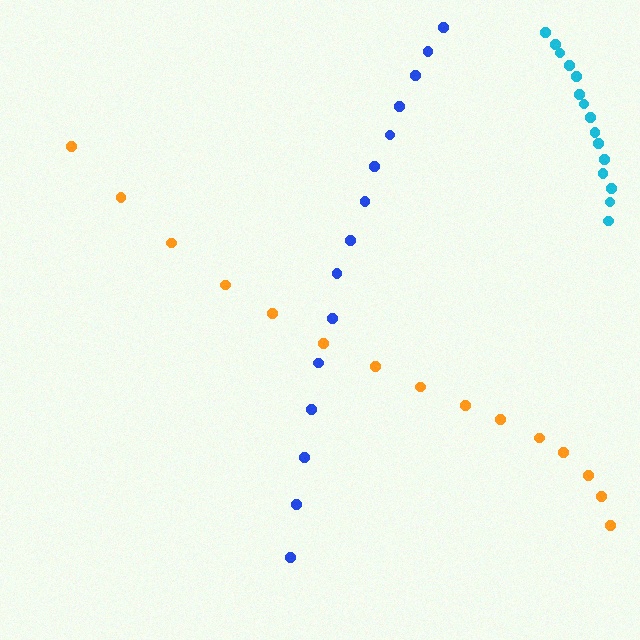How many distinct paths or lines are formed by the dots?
There are 3 distinct paths.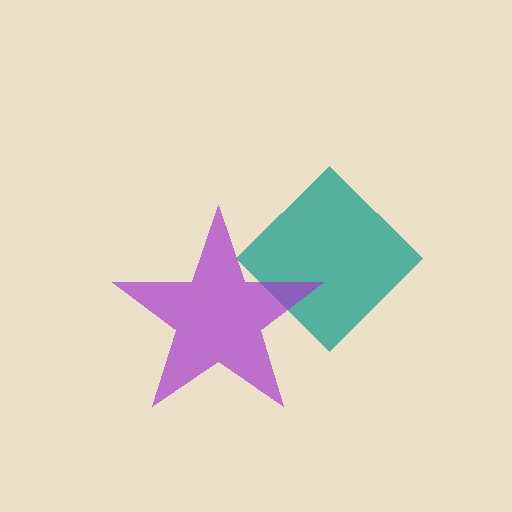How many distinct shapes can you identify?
There are 2 distinct shapes: a teal diamond, a purple star.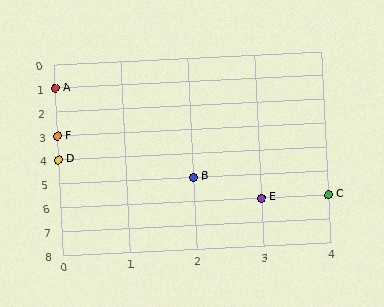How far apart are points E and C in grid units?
Points E and C are 1 column apart.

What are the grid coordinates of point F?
Point F is at grid coordinates (0, 3).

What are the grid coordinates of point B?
Point B is at grid coordinates (2, 5).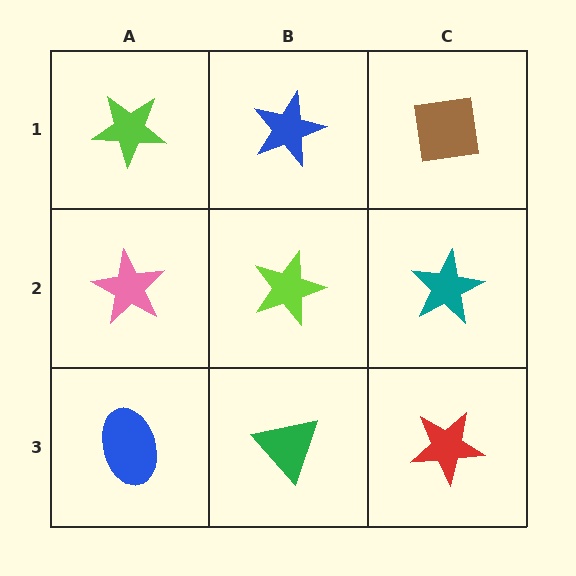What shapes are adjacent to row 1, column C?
A teal star (row 2, column C), a blue star (row 1, column B).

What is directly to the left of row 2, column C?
A lime star.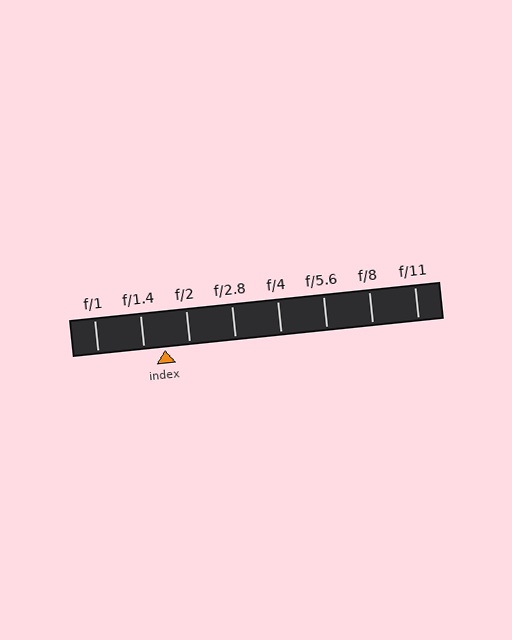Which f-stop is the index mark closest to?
The index mark is closest to f/1.4.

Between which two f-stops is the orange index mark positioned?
The index mark is between f/1.4 and f/2.